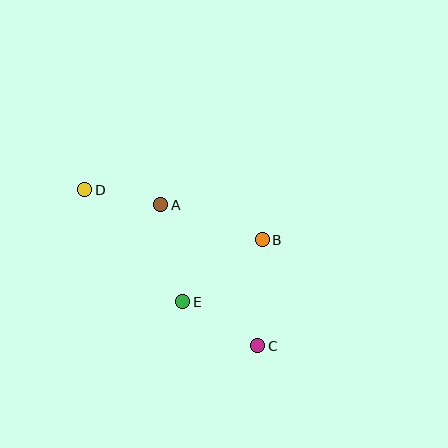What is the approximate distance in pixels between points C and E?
The distance between C and E is approximately 87 pixels.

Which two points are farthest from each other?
Points C and D are farthest from each other.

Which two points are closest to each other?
Points A and D are closest to each other.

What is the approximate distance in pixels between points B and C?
The distance between B and C is approximately 106 pixels.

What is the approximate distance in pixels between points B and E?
The distance between B and E is approximately 101 pixels.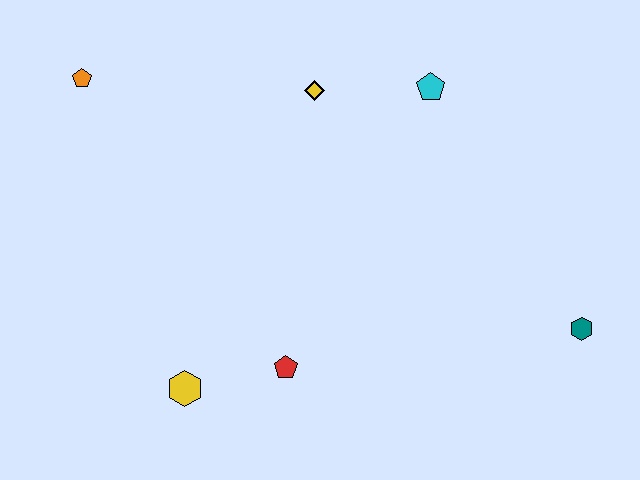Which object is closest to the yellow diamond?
The cyan pentagon is closest to the yellow diamond.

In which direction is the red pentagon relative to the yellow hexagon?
The red pentagon is to the right of the yellow hexagon.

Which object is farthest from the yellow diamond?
The teal hexagon is farthest from the yellow diamond.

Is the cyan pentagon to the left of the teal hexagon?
Yes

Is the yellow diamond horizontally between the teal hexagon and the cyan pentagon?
No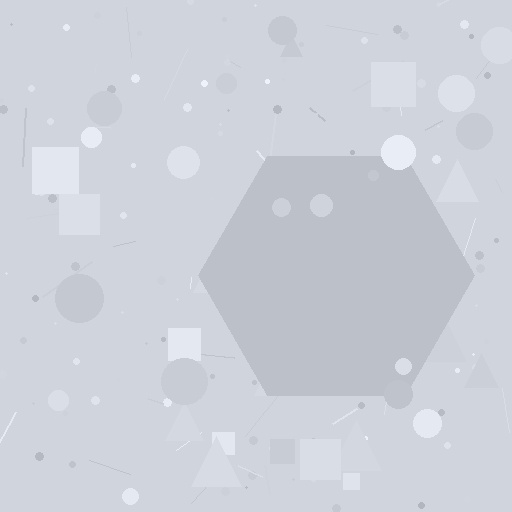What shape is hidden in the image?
A hexagon is hidden in the image.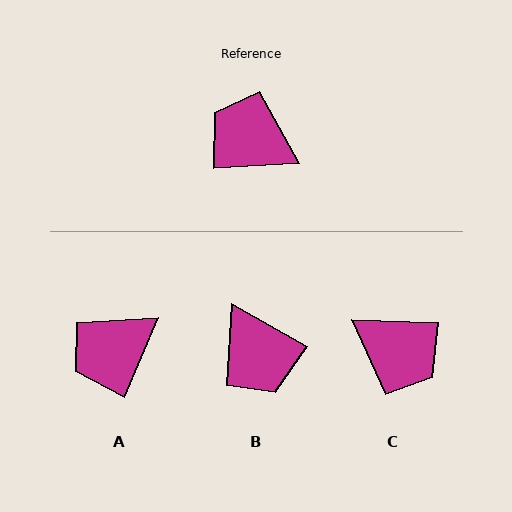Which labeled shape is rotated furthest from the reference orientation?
C, about 175 degrees away.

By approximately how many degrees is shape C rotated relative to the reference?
Approximately 175 degrees counter-clockwise.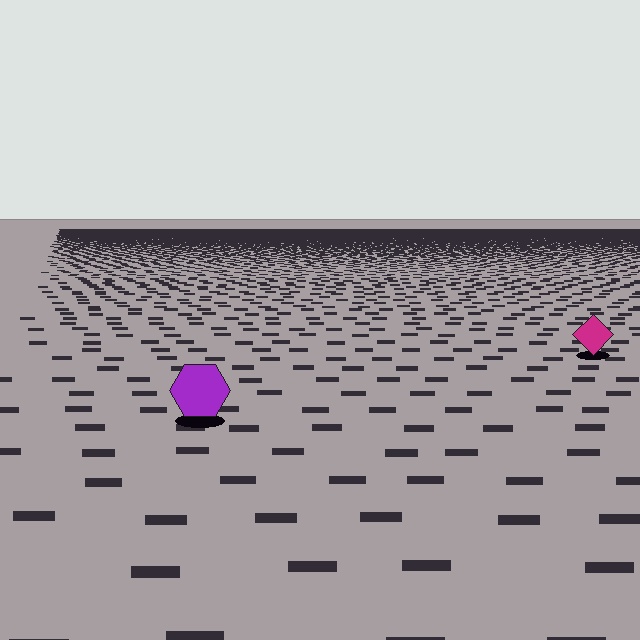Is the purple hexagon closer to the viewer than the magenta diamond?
Yes. The purple hexagon is closer — you can tell from the texture gradient: the ground texture is coarser near it.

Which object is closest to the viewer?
The purple hexagon is closest. The texture marks near it are larger and more spread out.